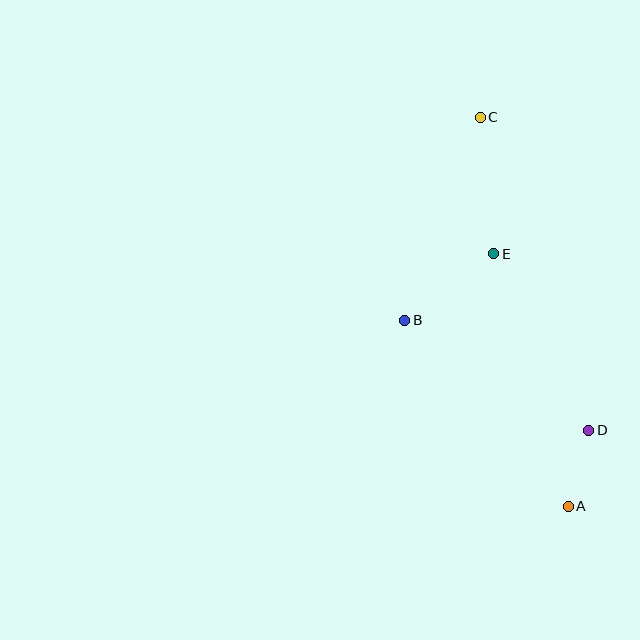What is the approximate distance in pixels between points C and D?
The distance between C and D is approximately 332 pixels.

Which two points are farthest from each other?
Points A and C are farthest from each other.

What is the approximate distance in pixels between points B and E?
The distance between B and E is approximately 111 pixels.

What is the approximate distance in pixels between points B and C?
The distance between B and C is approximately 217 pixels.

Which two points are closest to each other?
Points A and D are closest to each other.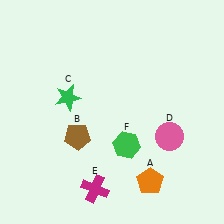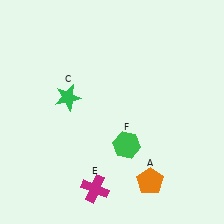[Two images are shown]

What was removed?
The pink circle (D), the brown pentagon (B) were removed in Image 2.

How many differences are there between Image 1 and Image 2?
There are 2 differences between the two images.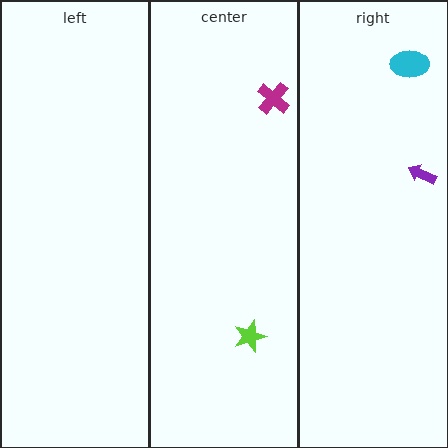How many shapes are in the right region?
2.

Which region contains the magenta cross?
The center region.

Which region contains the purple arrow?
The right region.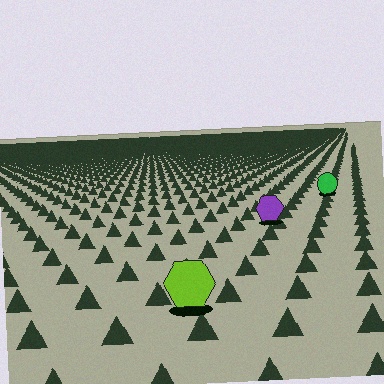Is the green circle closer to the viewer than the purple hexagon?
No. The purple hexagon is closer — you can tell from the texture gradient: the ground texture is coarser near it.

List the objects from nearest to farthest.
From nearest to farthest: the lime hexagon, the purple hexagon, the green circle.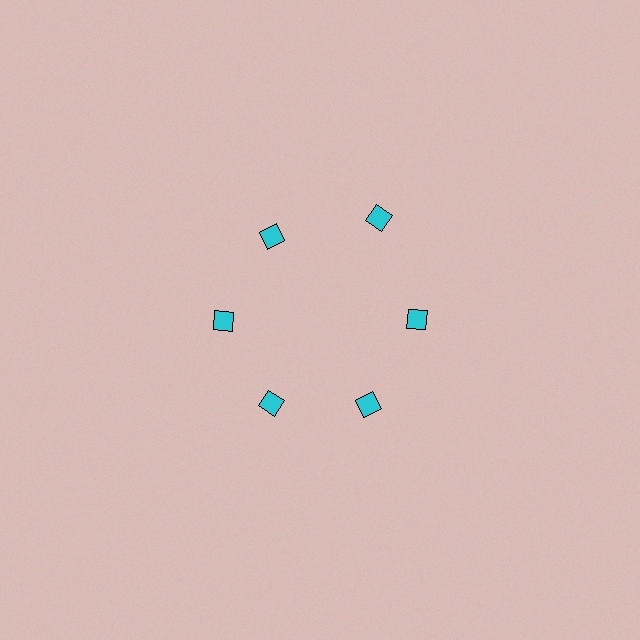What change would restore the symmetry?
The symmetry would be restored by moving it inward, back onto the ring so that all 6 diamonds sit at equal angles and equal distance from the center.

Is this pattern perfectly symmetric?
No. The 6 cyan diamonds are arranged in a ring, but one element near the 1 o'clock position is pushed outward from the center, breaking the 6-fold rotational symmetry.